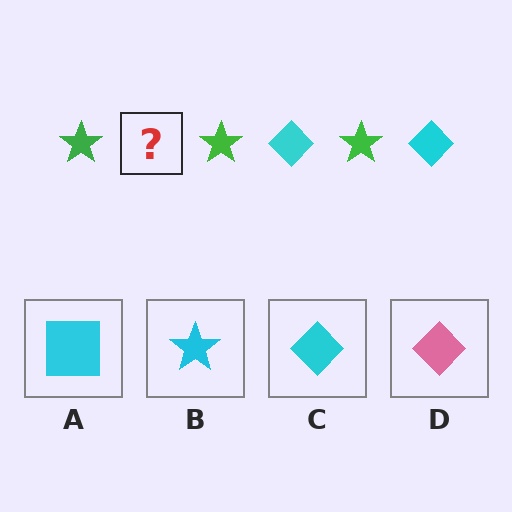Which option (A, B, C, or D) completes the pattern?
C.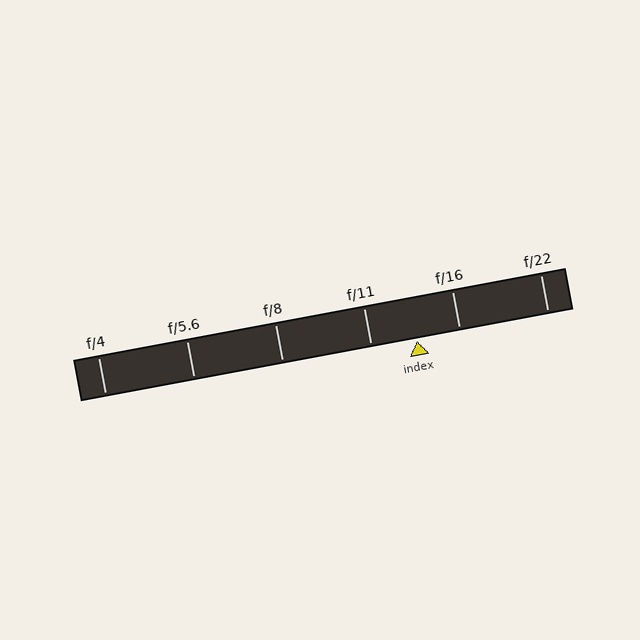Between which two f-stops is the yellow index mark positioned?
The index mark is between f/11 and f/16.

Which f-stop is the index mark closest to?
The index mark is closest to f/16.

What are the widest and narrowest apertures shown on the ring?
The widest aperture shown is f/4 and the narrowest is f/22.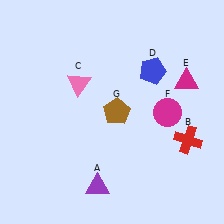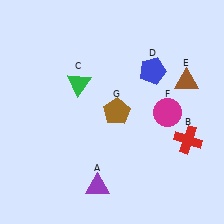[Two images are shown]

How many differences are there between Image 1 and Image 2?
There are 2 differences between the two images.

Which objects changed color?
C changed from pink to green. E changed from magenta to brown.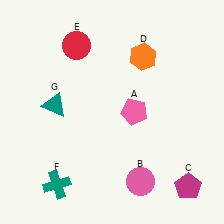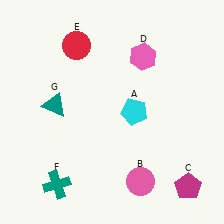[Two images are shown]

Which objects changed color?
A changed from pink to cyan. D changed from orange to pink.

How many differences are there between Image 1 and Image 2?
There are 2 differences between the two images.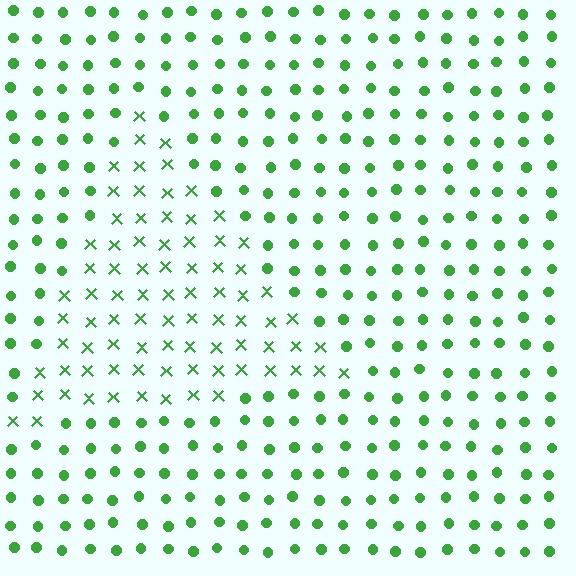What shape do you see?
I see a triangle.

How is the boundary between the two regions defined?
The boundary is defined by a change in element shape: X marks inside vs. circles outside. All elements share the same color and spacing.